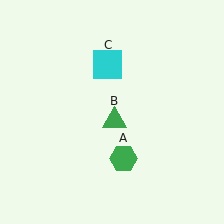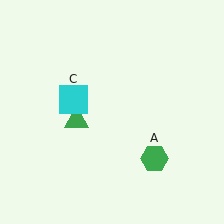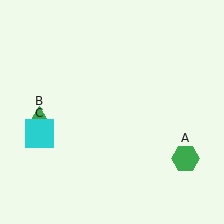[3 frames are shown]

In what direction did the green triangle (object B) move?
The green triangle (object B) moved left.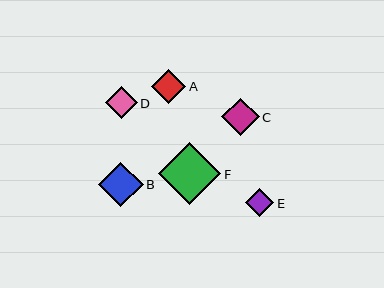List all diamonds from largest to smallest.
From largest to smallest: F, B, C, A, D, E.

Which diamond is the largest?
Diamond F is the largest with a size of approximately 62 pixels.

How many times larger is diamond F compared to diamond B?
Diamond F is approximately 1.4 times the size of diamond B.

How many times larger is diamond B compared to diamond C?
Diamond B is approximately 1.2 times the size of diamond C.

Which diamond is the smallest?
Diamond E is the smallest with a size of approximately 28 pixels.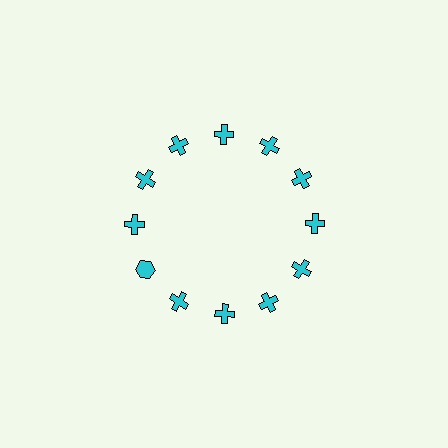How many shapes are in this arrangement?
There are 12 shapes arranged in a ring pattern.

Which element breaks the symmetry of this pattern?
The cyan hexagon at roughly the 8 o'clock position breaks the symmetry. All other shapes are cyan crosses.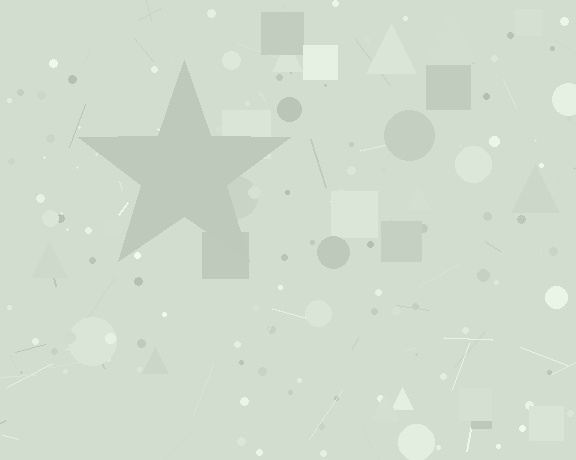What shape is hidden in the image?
A star is hidden in the image.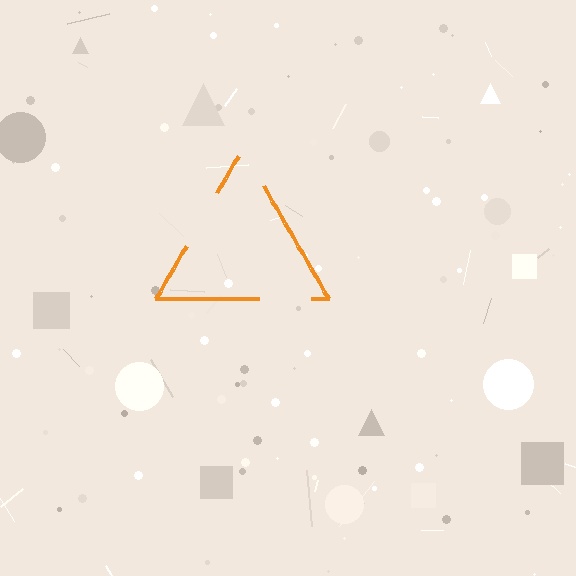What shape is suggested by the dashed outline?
The dashed outline suggests a triangle.